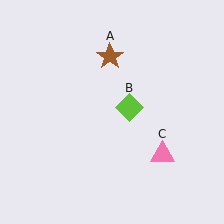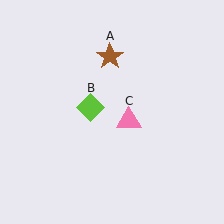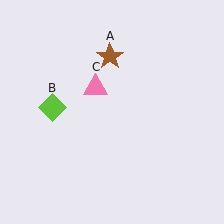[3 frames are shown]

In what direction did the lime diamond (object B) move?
The lime diamond (object B) moved left.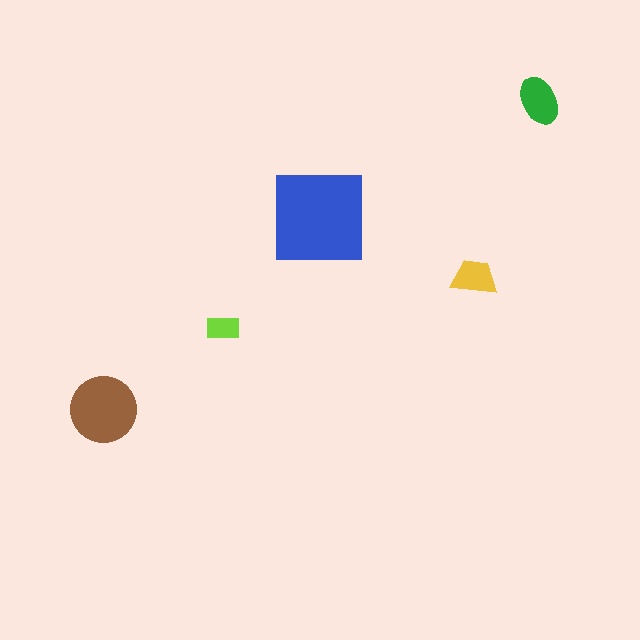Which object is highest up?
The green ellipse is topmost.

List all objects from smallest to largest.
The lime rectangle, the yellow trapezoid, the green ellipse, the brown circle, the blue square.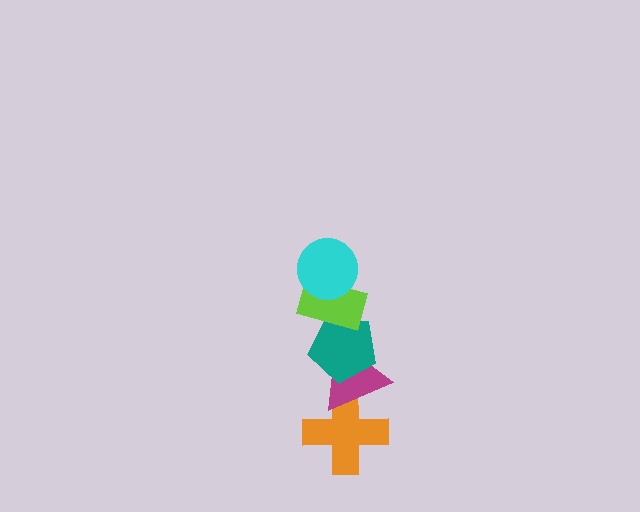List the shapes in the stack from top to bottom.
From top to bottom: the cyan circle, the lime rectangle, the teal pentagon, the magenta triangle, the orange cross.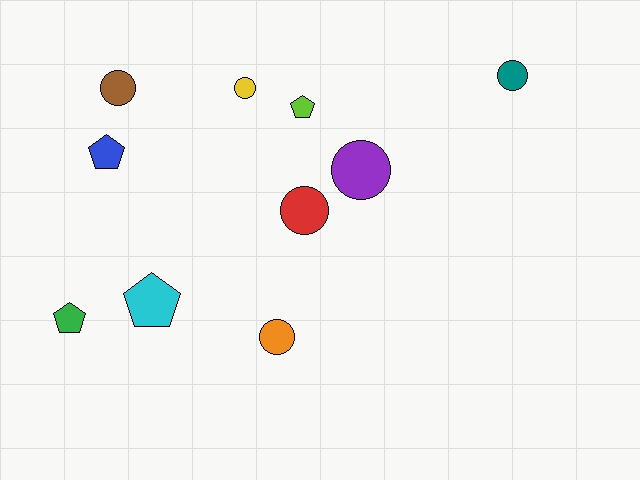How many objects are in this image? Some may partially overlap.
There are 10 objects.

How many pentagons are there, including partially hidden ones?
There are 4 pentagons.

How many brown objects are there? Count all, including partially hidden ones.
There is 1 brown object.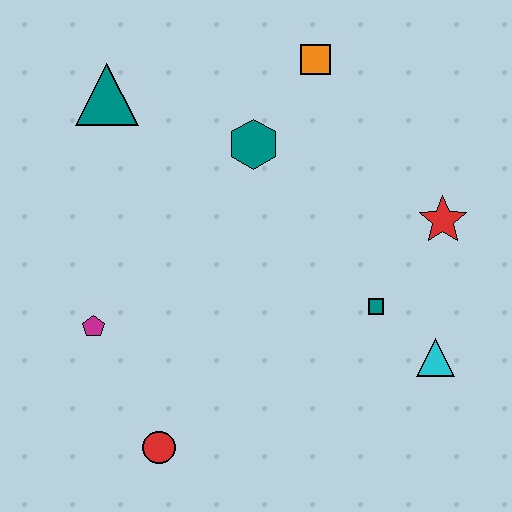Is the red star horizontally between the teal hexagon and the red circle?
No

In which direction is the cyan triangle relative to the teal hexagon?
The cyan triangle is below the teal hexagon.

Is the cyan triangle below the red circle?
No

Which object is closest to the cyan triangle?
The teal square is closest to the cyan triangle.